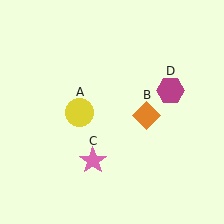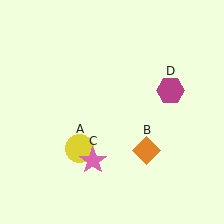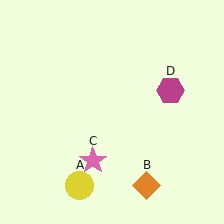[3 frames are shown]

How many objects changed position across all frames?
2 objects changed position: yellow circle (object A), orange diamond (object B).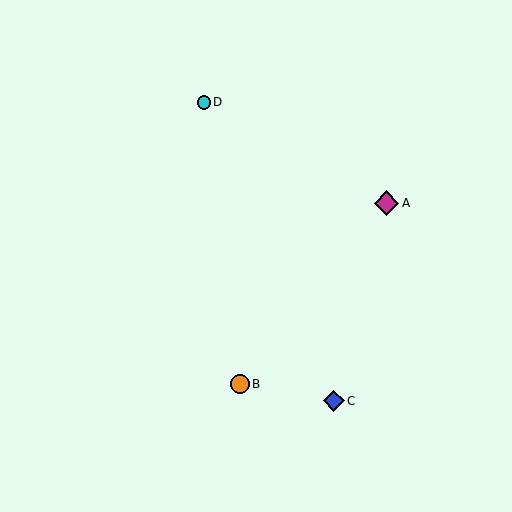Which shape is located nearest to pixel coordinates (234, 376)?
The orange circle (labeled B) at (240, 384) is nearest to that location.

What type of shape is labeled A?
Shape A is a magenta diamond.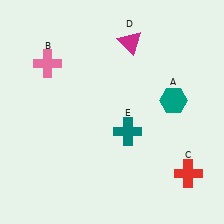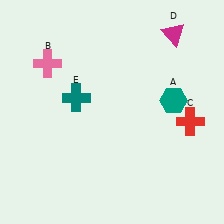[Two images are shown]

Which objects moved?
The objects that moved are: the red cross (C), the magenta triangle (D), the teal cross (E).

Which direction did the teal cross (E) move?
The teal cross (E) moved left.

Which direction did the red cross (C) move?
The red cross (C) moved up.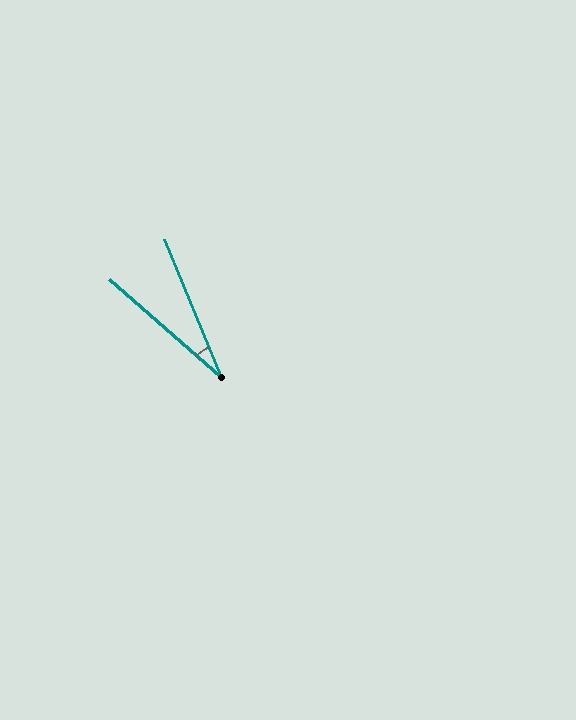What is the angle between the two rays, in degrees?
Approximately 27 degrees.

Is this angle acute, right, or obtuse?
It is acute.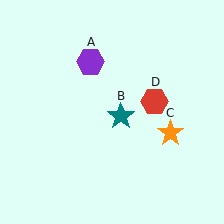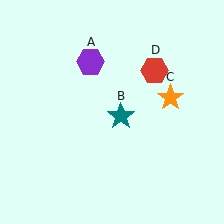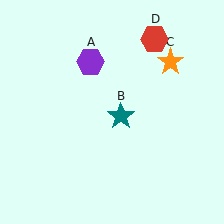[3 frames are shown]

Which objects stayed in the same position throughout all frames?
Purple hexagon (object A) and teal star (object B) remained stationary.